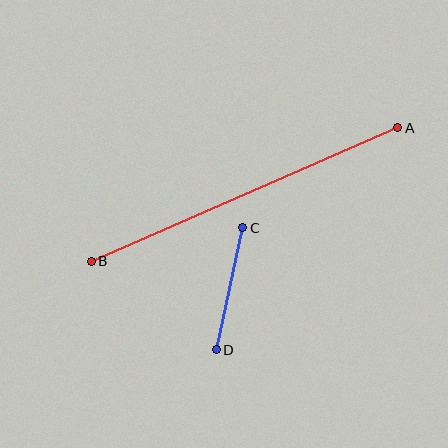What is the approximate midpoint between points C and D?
The midpoint is at approximately (229, 289) pixels.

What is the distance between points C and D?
The distance is approximately 125 pixels.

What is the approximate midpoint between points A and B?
The midpoint is at approximately (245, 194) pixels.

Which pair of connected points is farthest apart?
Points A and B are farthest apart.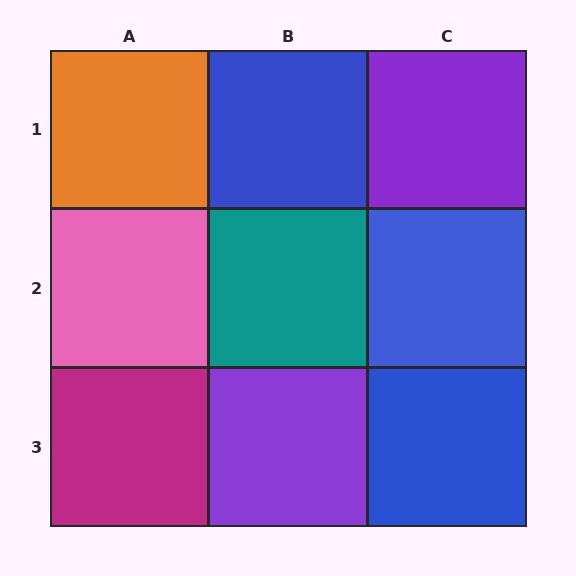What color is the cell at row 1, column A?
Orange.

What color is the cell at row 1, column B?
Blue.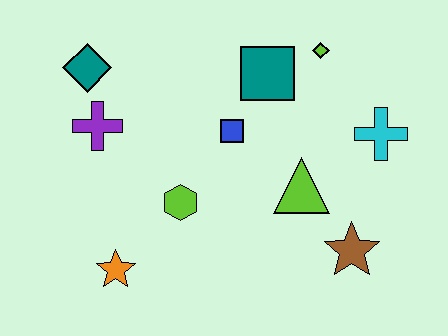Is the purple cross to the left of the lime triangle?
Yes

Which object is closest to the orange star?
The lime hexagon is closest to the orange star.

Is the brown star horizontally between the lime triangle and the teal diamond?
No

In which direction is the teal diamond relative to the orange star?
The teal diamond is above the orange star.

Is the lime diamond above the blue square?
Yes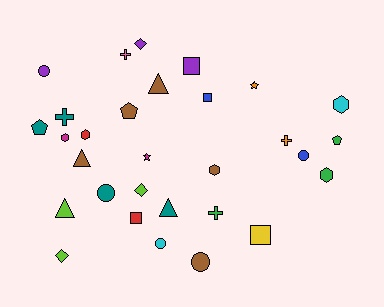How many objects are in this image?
There are 30 objects.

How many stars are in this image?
There are 2 stars.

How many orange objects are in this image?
There are 2 orange objects.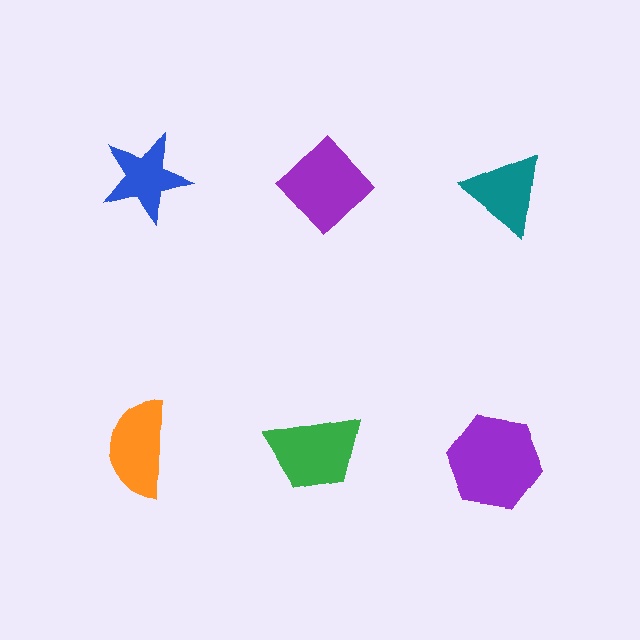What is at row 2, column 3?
A purple hexagon.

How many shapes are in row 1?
3 shapes.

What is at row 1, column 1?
A blue star.